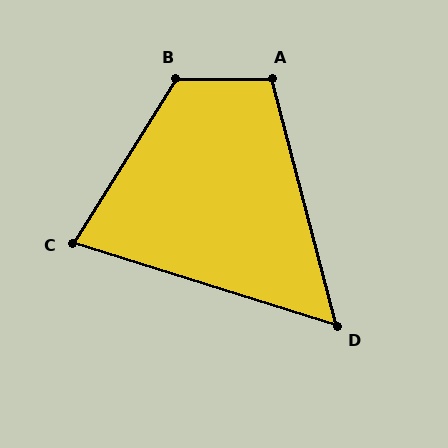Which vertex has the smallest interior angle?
D, at approximately 58 degrees.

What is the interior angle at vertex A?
Approximately 105 degrees (obtuse).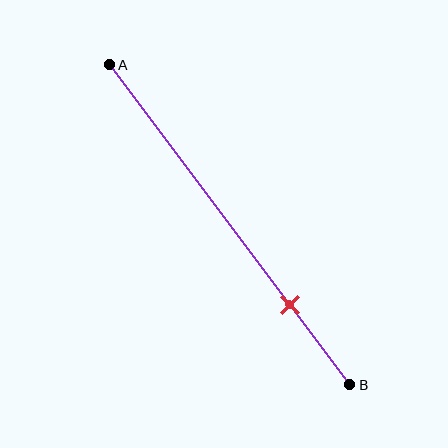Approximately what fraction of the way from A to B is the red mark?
The red mark is approximately 75% of the way from A to B.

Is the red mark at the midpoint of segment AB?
No, the mark is at about 75% from A, not at the 50% midpoint.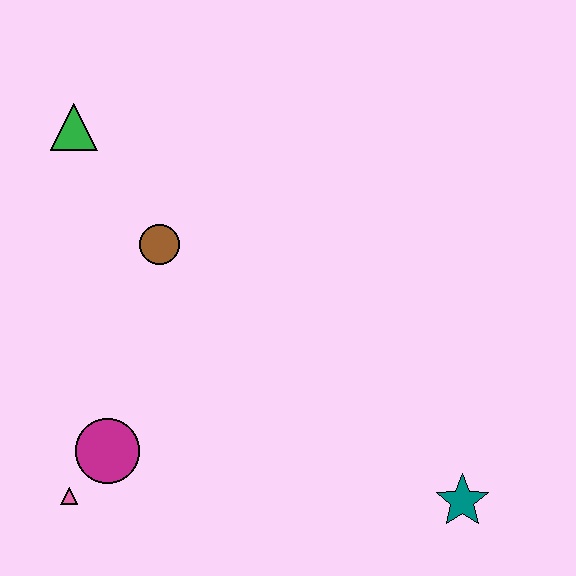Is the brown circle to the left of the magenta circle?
No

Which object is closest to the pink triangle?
The magenta circle is closest to the pink triangle.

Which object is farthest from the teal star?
The green triangle is farthest from the teal star.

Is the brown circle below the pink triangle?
No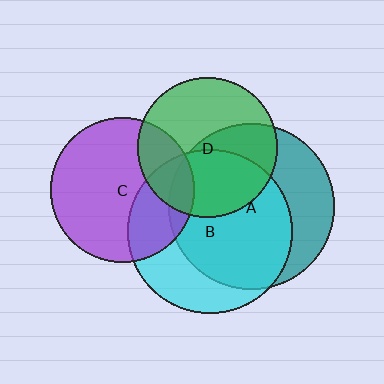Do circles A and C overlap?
Yes.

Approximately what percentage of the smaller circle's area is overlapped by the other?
Approximately 10%.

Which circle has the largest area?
Circle A (teal).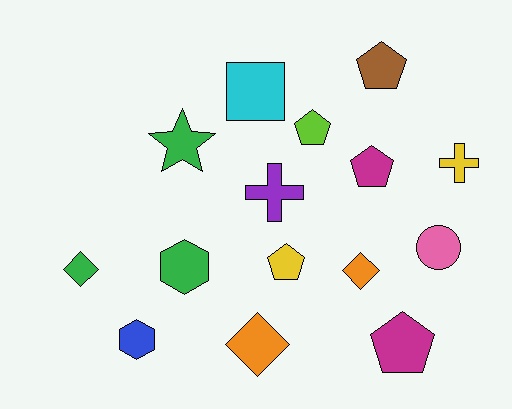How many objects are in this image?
There are 15 objects.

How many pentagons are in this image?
There are 5 pentagons.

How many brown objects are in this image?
There is 1 brown object.